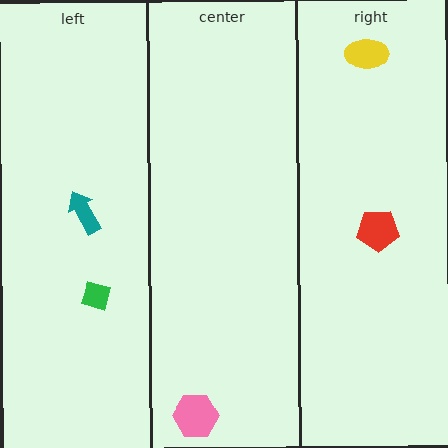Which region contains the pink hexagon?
The center region.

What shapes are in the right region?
The yellow ellipse, the red pentagon.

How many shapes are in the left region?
2.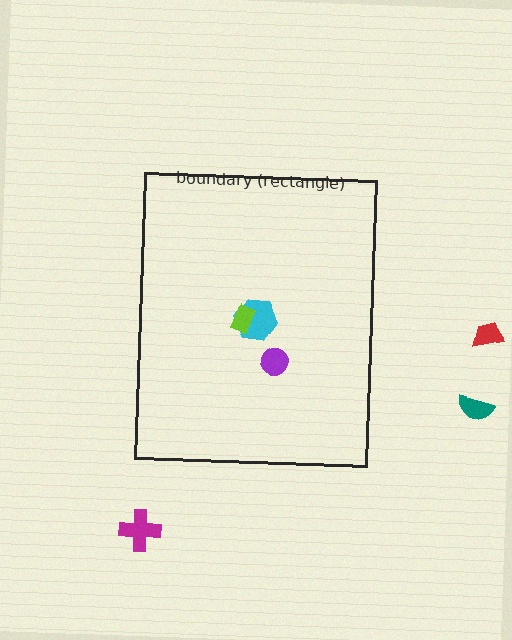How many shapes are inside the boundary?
3 inside, 3 outside.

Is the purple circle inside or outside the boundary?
Inside.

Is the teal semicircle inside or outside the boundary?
Outside.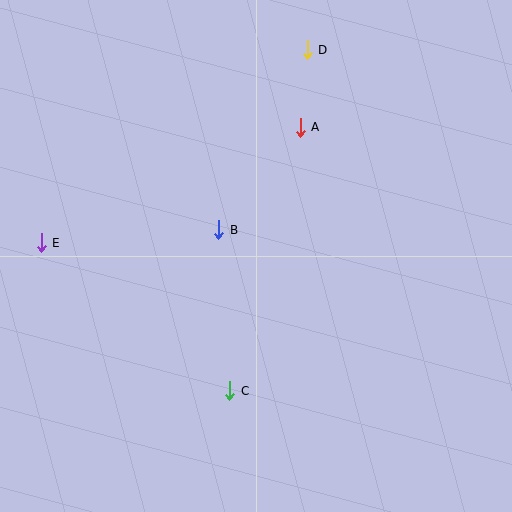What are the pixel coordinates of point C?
Point C is at (230, 391).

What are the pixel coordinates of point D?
Point D is at (307, 50).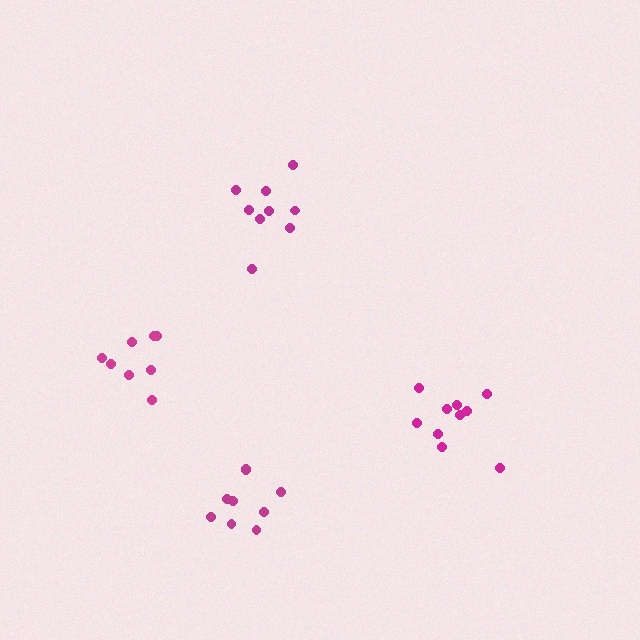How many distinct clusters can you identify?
There are 4 distinct clusters.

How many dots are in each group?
Group 1: 9 dots, Group 2: 10 dots, Group 3: 9 dots, Group 4: 8 dots (36 total).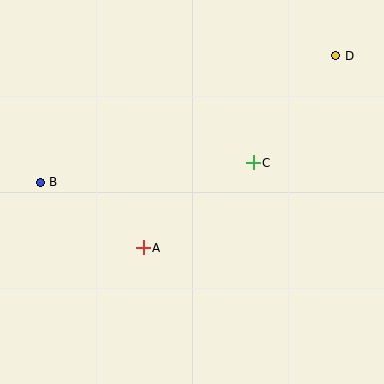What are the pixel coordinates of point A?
Point A is at (143, 248).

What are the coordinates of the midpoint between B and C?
The midpoint between B and C is at (147, 172).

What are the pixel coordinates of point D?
Point D is at (336, 56).